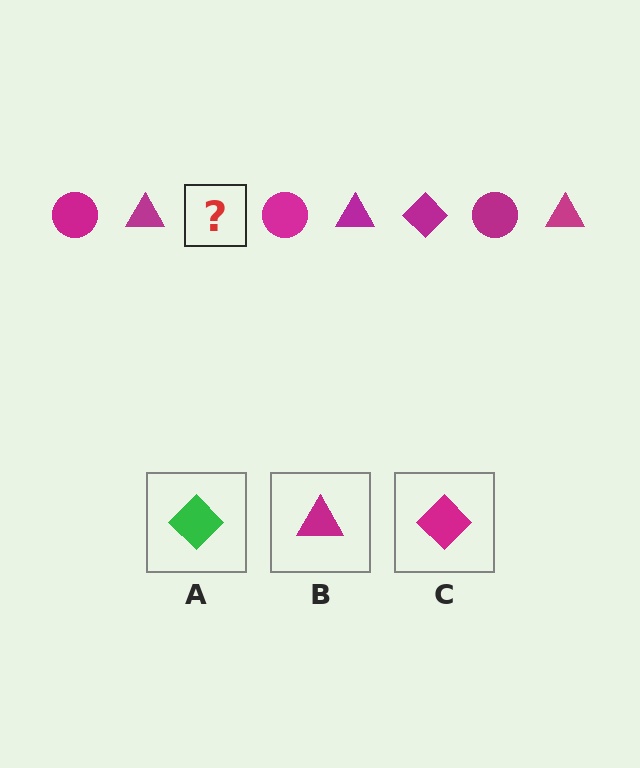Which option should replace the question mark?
Option C.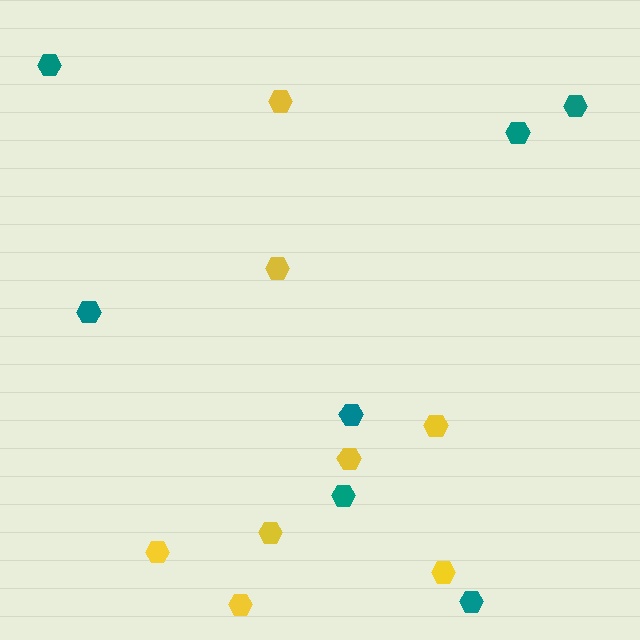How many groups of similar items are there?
There are 2 groups: one group of teal hexagons (7) and one group of yellow hexagons (8).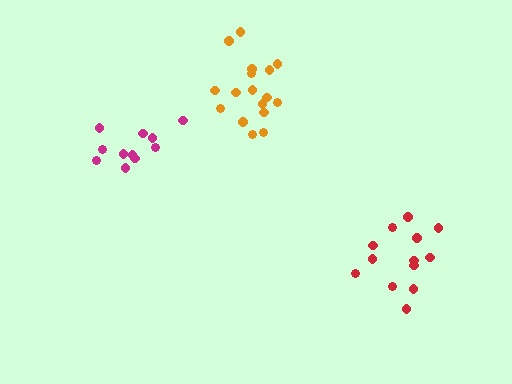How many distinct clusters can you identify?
There are 3 distinct clusters.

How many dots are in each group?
Group 1: 11 dots, Group 2: 13 dots, Group 3: 17 dots (41 total).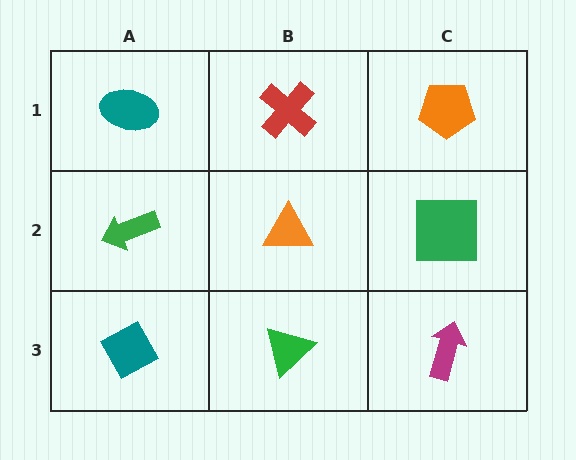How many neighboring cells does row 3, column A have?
2.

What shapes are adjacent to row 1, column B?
An orange triangle (row 2, column B), a teal ellipse (row 1, column A), an orange pentagon (row 1, column C).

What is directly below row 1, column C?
A green square.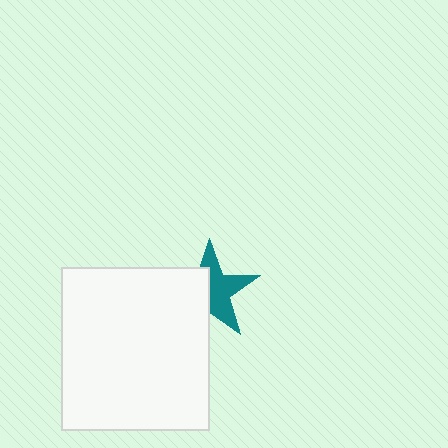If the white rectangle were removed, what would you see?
You would see the complete teal star.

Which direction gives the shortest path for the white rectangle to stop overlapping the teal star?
Moving left gives the shortest separation.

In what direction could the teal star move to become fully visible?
The teal star could move right. That would shift it out from behind the white rectangle entirely.